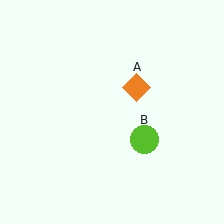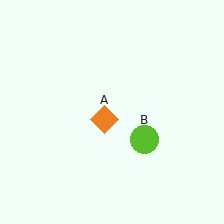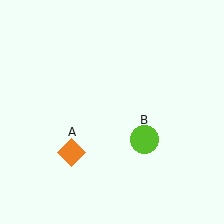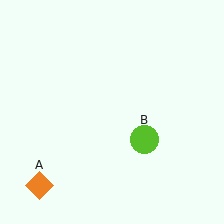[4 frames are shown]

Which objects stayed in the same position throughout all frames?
Lime circle (object B) remained stationary.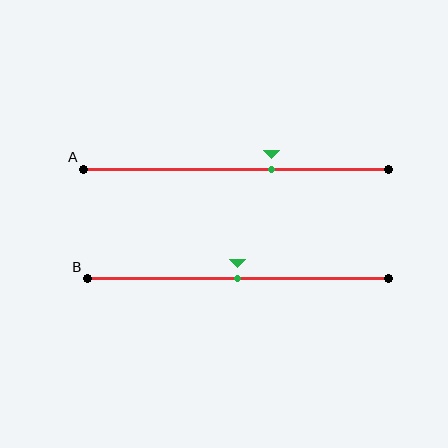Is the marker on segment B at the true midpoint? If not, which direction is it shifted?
Yes, the marker on segment B is at the true midpoint.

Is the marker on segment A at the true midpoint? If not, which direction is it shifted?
No, the marker on segment A is shifted to the right by about 12% of the segment length.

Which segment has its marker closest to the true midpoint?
Segment B has its marker closest to the true midpoint.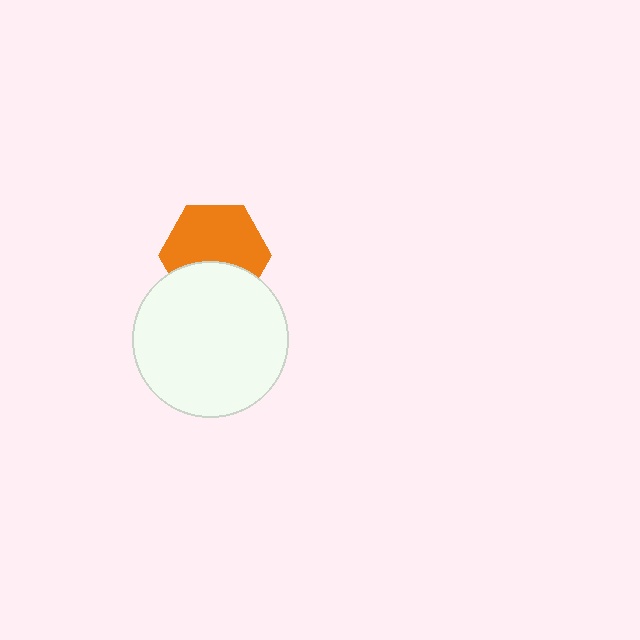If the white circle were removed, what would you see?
You would see the complete orange hexagon.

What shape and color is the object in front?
The object in front is a white circle.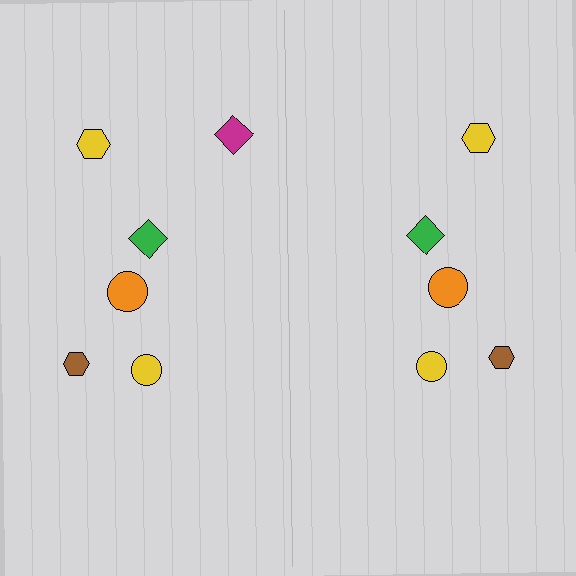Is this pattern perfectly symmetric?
No, the pattern is not perfectly symmetric. A magenta diamond is missing from the right side.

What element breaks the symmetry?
A magenta diamond is missing from the right side.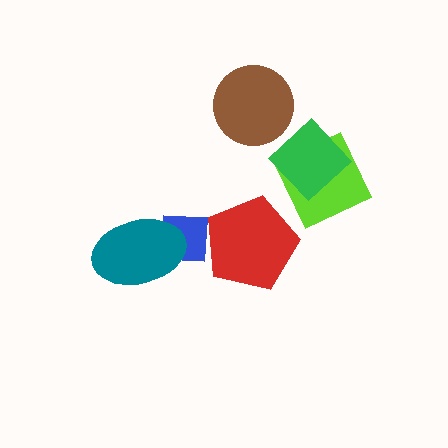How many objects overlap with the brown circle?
0 objects overlap with the brown circle.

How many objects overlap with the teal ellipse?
1 object overlaps with the teal ellipse.